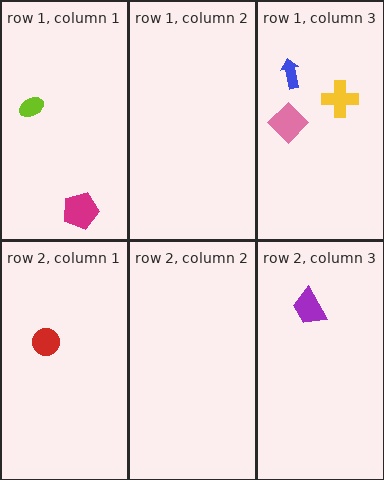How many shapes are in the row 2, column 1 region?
1.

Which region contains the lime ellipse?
The row 1, column 1 region.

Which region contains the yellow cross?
The row 1, column 3 region.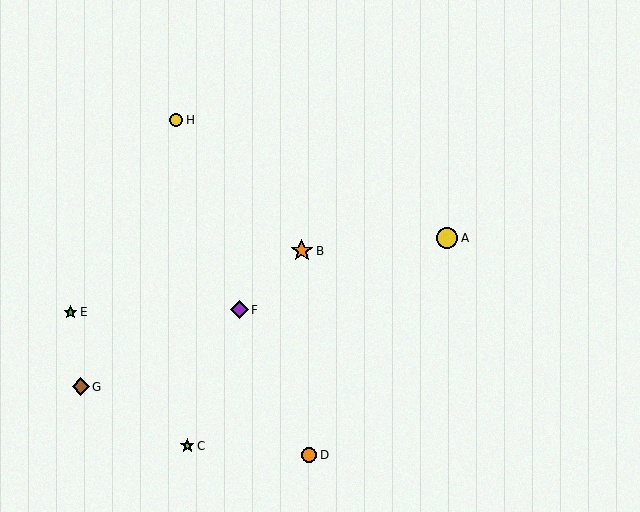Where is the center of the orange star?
The center of the orange star is at (302, 251).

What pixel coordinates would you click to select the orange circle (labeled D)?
Click at (309, 455) to select the orange circle D.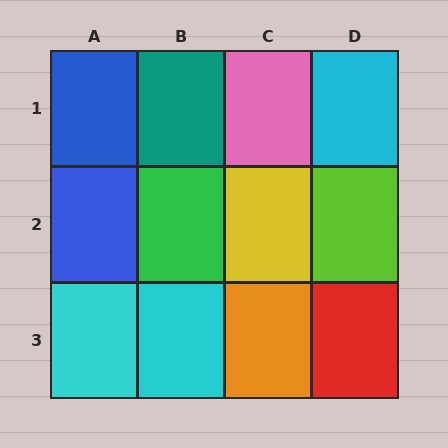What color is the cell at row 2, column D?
Lime.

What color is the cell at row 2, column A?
Blue.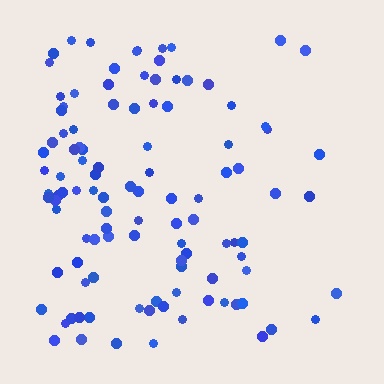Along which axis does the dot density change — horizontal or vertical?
Horizontal.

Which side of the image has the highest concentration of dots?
The left.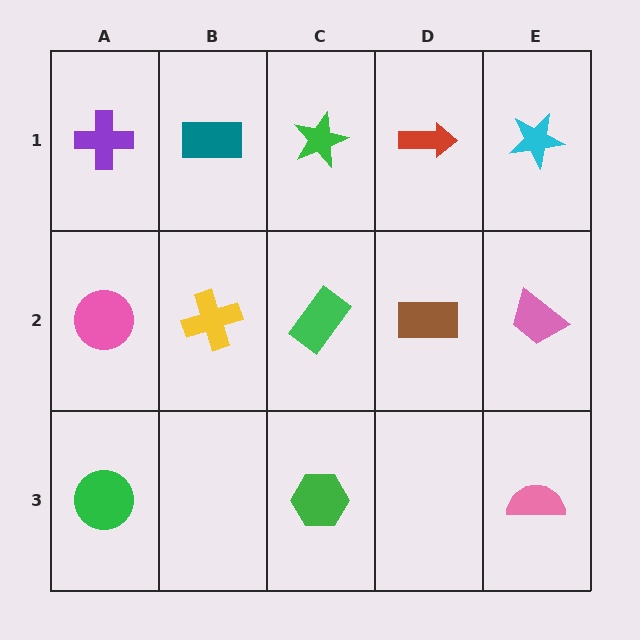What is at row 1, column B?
A teal rectangle.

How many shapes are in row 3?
3 shapes.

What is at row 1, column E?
A cyan star.